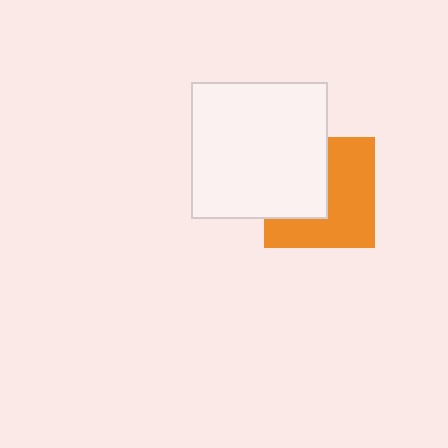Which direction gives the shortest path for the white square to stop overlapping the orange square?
Moving left gives the shortest separation.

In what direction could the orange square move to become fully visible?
The orange square could move right. That would shift it out from behind the white square entirely.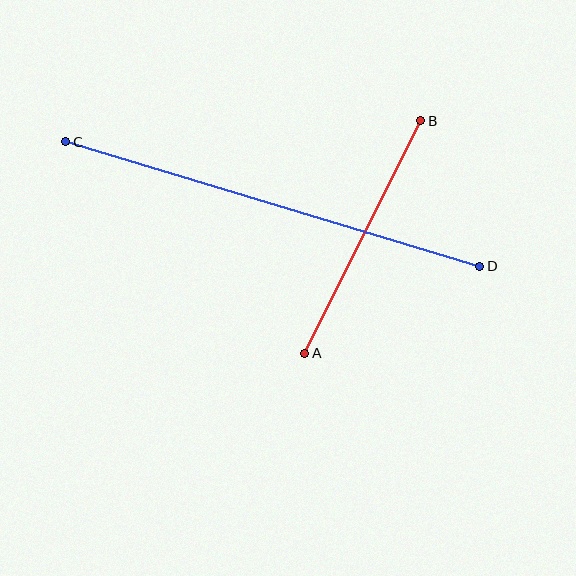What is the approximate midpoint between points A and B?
The midpoint is at approximately (363, 237) pixels.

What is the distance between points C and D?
The distance is approximately 432 pixels.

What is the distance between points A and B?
The distance is approximately 260 pixels.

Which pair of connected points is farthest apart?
Points C and D are farthest apart.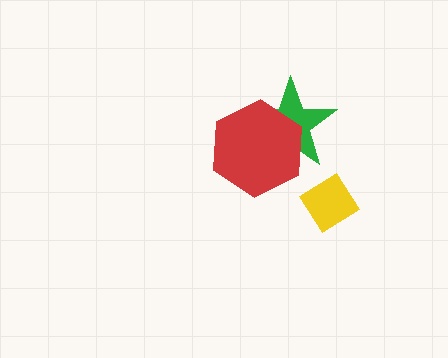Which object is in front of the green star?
The red hexagon is in front of the green star.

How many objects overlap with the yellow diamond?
0 objects overlap with the yellow diamond.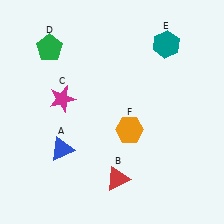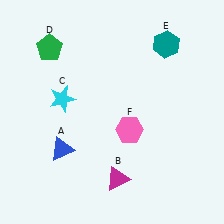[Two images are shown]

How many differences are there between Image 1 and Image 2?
There are 3 differences between the two images.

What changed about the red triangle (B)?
In Image 1, B is red. In Image 2, it changed to magenta.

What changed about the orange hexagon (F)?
In Image 1, F is orange. In Image 2, it changed to pink.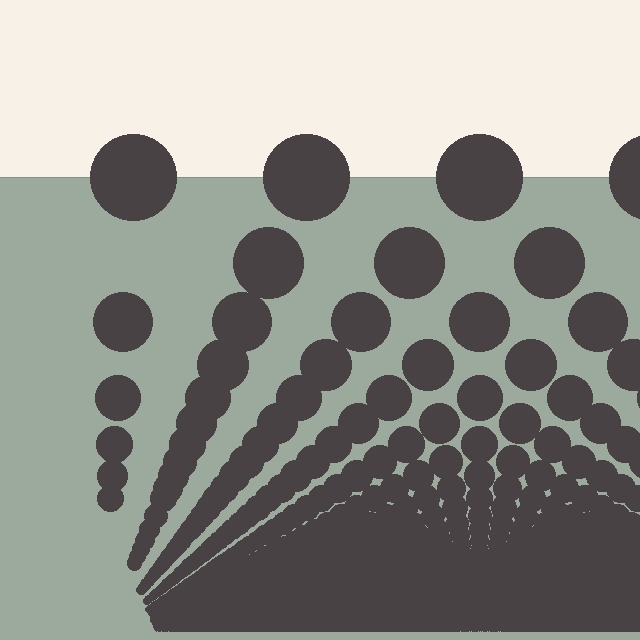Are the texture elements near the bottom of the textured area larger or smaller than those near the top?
Smaller. The gradient is inverted — elements near the bottom are smaller and denser.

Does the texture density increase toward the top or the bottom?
Density increases toward the bottom.